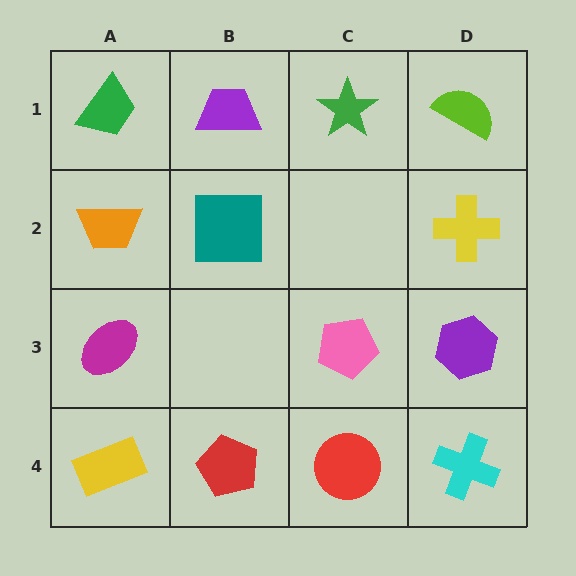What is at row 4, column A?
A yellow rectangle.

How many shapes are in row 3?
3 shapes.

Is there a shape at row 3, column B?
No, that cell is empty.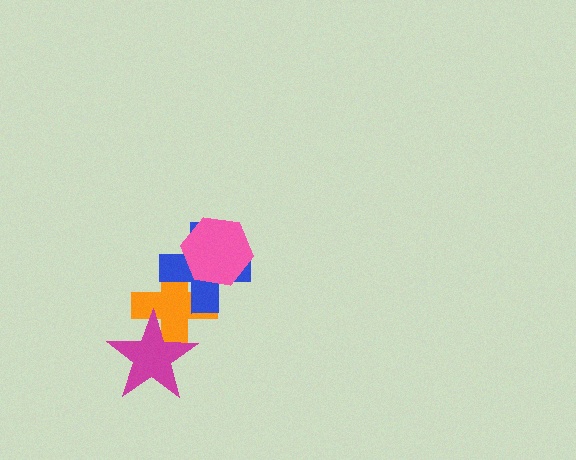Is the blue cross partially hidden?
Yes, it is partially covered by another shape.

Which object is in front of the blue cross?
The pink hexagon is in front of the blue cross.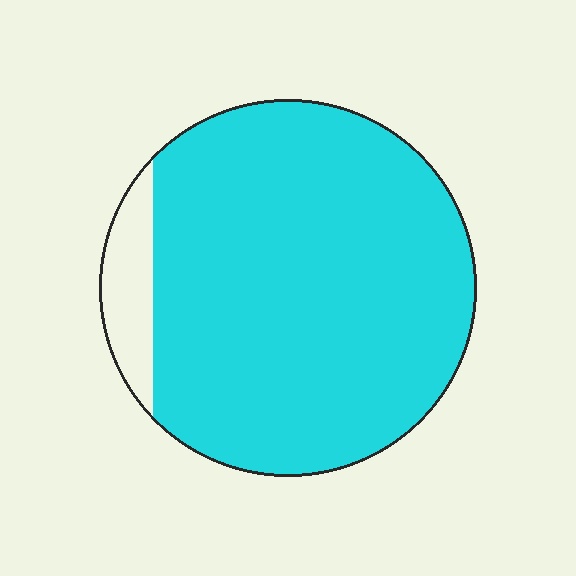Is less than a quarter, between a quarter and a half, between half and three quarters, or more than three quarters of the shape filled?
More than three quarters.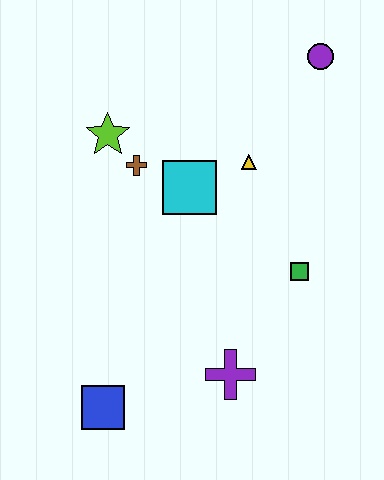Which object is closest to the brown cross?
The lime star is closest to the brown cross.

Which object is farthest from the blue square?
The purple circle is farthest from the blue square.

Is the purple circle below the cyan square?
No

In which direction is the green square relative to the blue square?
The green square is to the right of the blue square.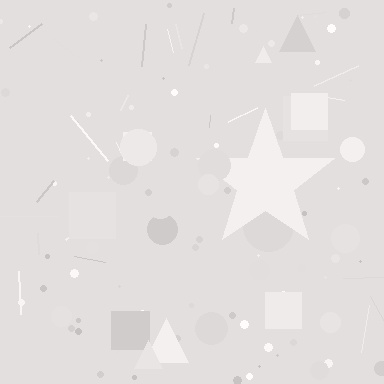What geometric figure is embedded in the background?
A star is embedded in the background.